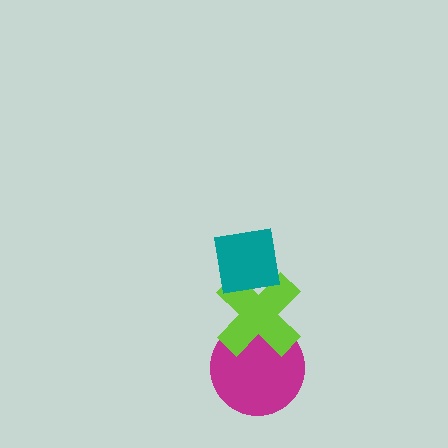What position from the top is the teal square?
The teal square is 1st from the top.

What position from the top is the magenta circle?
The magenta circle is 3rd from the top.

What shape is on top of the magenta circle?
The lime cross is on top of the magenta circle.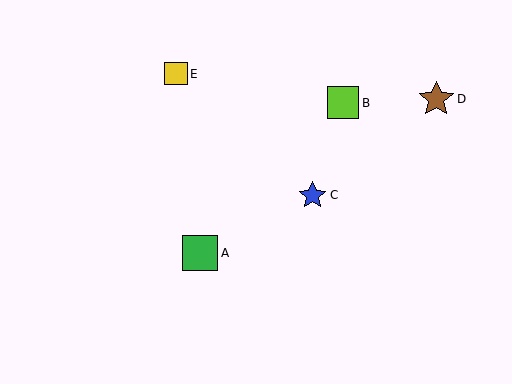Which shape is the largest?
The brown star (labeled D) is the largest.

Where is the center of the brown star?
The center of the brown star is at (436, 99).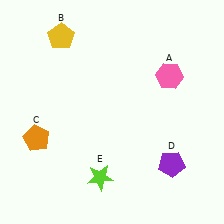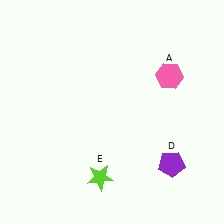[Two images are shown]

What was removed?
The orange pentagon (C), the yellow pentagon (B) were removed in Image 2.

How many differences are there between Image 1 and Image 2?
There are 2 differences between the two images.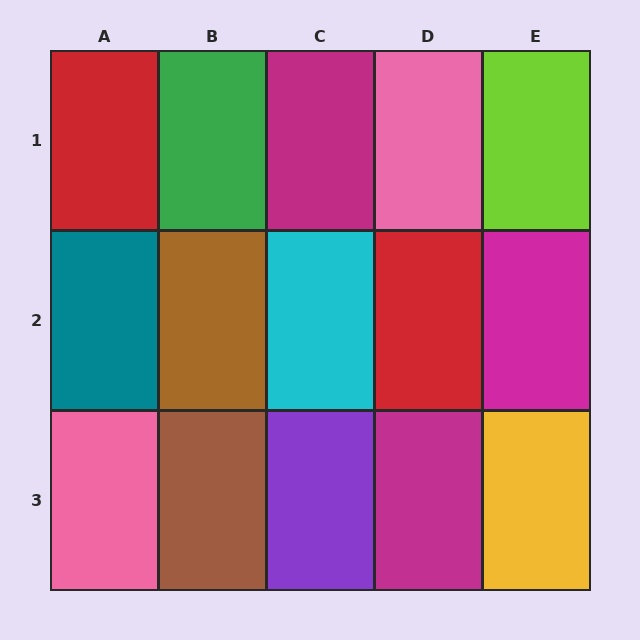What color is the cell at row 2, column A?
Teal.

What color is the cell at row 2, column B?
Brown.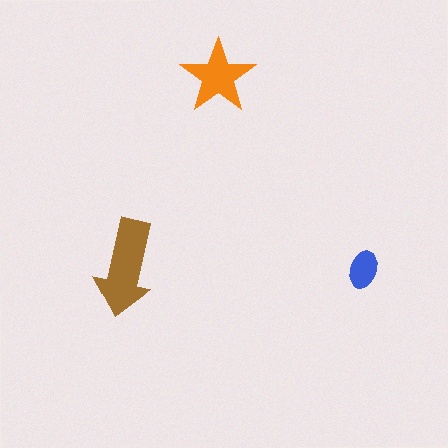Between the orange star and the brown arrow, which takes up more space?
The brown arrow.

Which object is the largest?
The brown arrow.